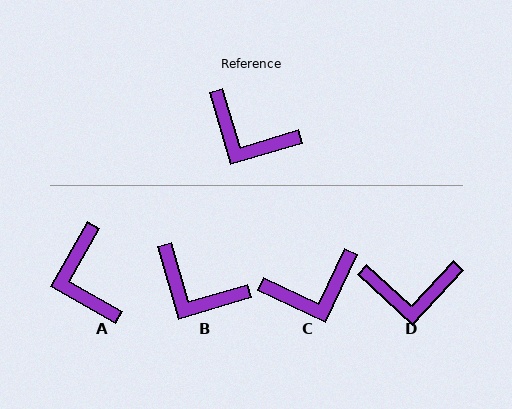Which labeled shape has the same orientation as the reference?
B.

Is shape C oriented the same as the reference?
No, it is off by about 49 degrees.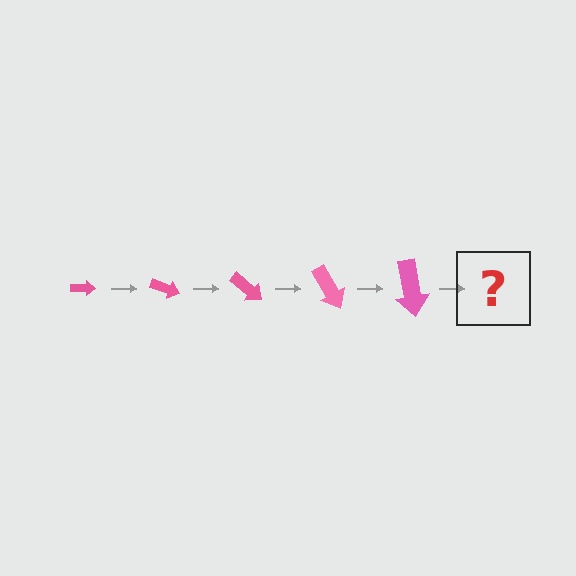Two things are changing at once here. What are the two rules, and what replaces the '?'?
The two rules are that the arrow grows larger each step and it rotates 20 degrees each step. The '?' should be an arrow, larger than the previous one and rotated 100 degrees from the start.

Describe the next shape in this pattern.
It should be an arrow, larger than the previous one and rotated 100 degrees from the start.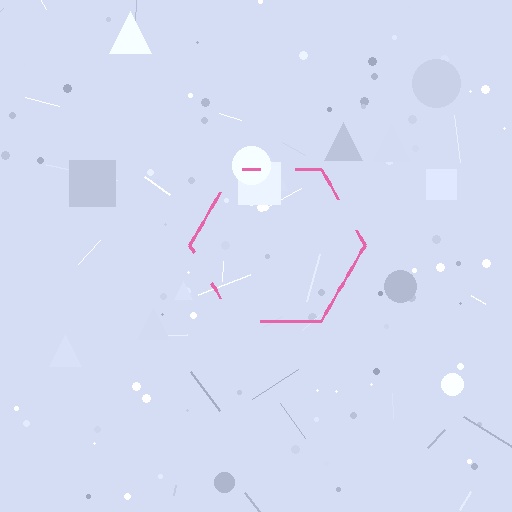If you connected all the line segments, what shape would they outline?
They would outline a hexagon.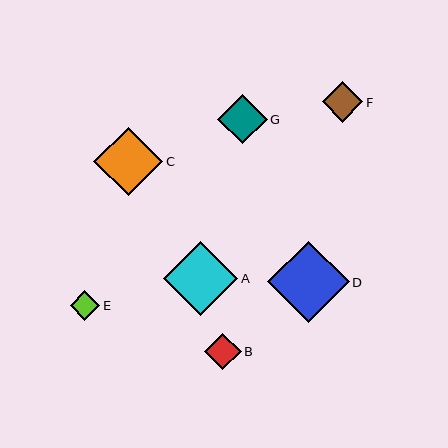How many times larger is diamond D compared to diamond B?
Diamond D is approximately 2.2 times the size of diamond B.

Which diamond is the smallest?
Diamond E is the smallest with a size of approximately 29 pixels.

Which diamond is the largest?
Diamond D is the largest with a size of approximately 82 pixels.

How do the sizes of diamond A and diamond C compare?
Diamond A and diamond C are approximately the same size.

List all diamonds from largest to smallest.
From largest to smallest: D, A, C, G, F, B, E.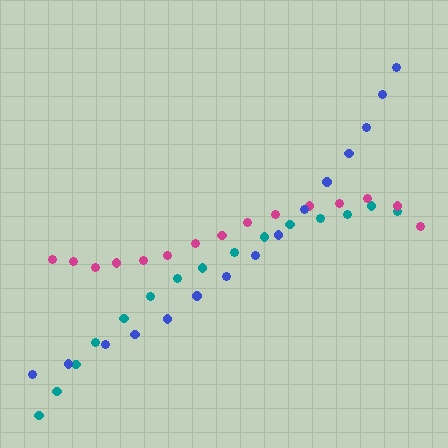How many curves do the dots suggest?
There are 3 distinct paths.